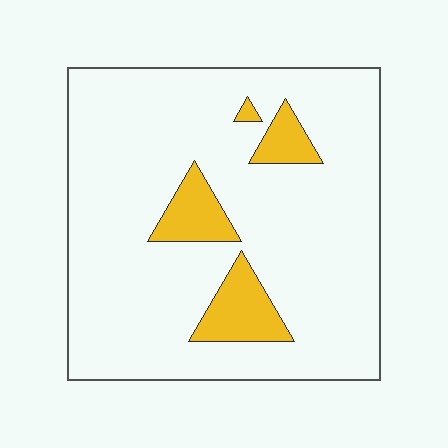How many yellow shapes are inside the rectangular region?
4.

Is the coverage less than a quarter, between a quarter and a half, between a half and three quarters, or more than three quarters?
Less than a quarter.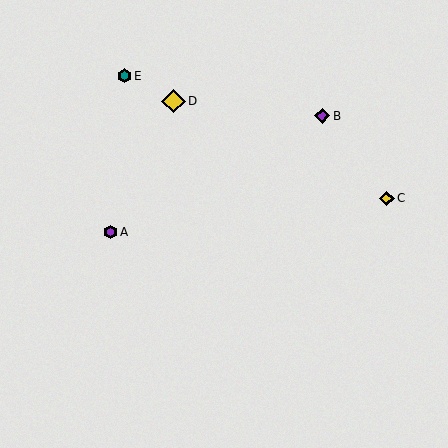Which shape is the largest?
The yellow diamond (labeled D) is the largest.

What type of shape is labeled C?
Shape C is a yellow diamond.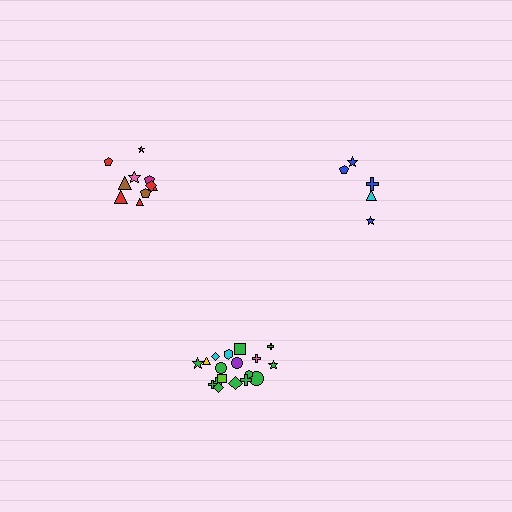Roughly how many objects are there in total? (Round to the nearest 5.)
Roughly 35 objects in total.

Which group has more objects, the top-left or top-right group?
The top-left group.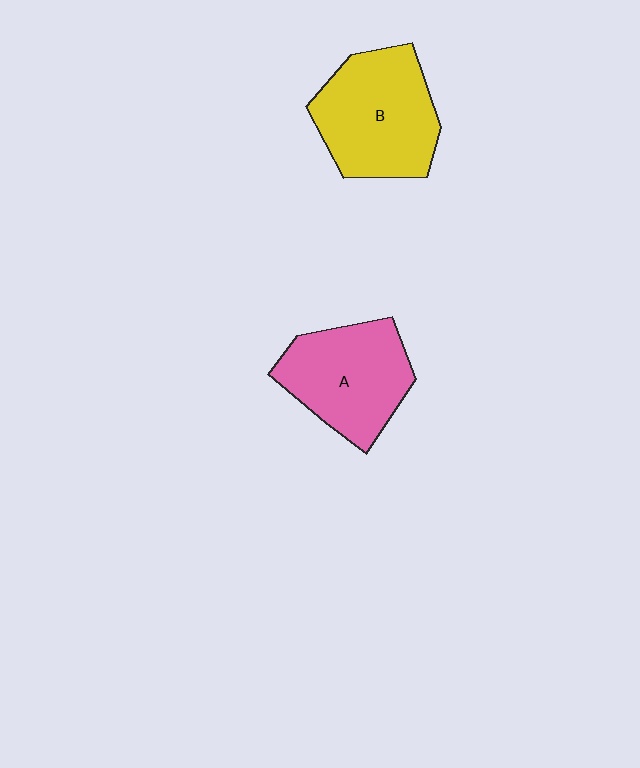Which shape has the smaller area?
Shape A (pink).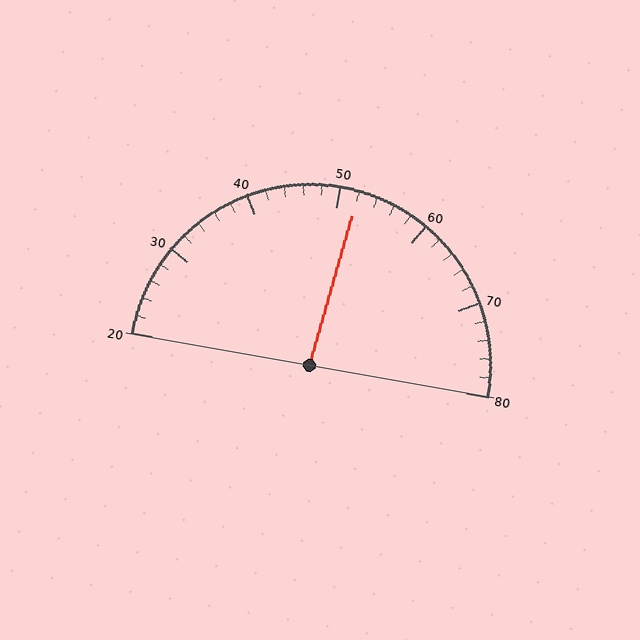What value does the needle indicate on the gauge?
The needle indicates approximately 52.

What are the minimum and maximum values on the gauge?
The gauge ranges from 20 to 80.